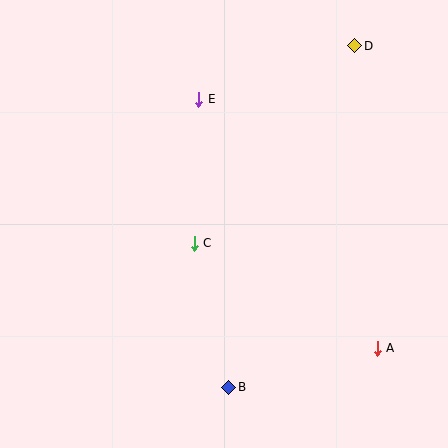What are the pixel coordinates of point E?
Point E is at (199, 99).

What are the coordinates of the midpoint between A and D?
The midpoint between A and D is at (366, 197).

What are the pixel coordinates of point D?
Point D is at (355, 46).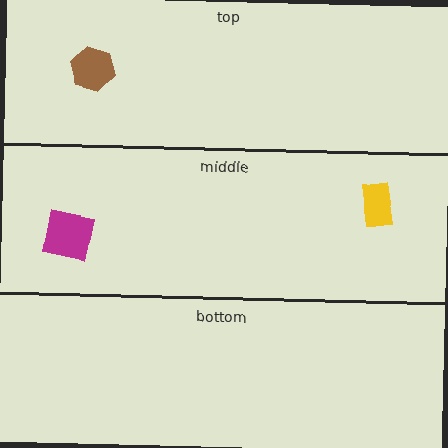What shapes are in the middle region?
The magenta square, the yellow rectangle.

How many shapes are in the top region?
1.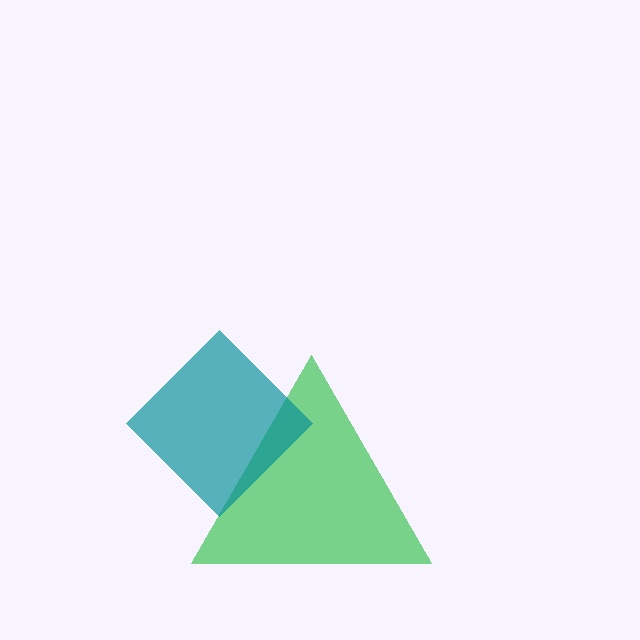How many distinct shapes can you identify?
There are 2 distinct shapes: a green triangle, a teal diamond.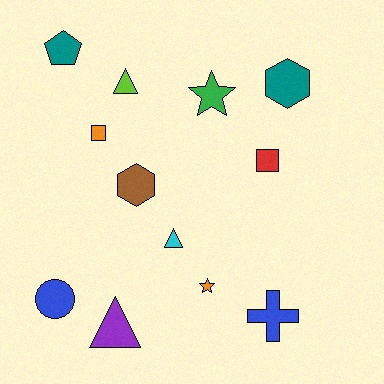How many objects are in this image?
There are 12 objects.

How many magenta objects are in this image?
There are no magenta objects.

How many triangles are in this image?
There are 3 triangles.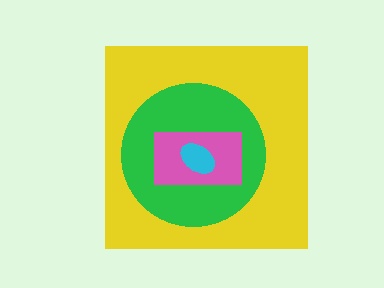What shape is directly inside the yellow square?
The green circle.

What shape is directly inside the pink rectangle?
The cyan ellipse.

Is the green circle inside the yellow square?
Yes.